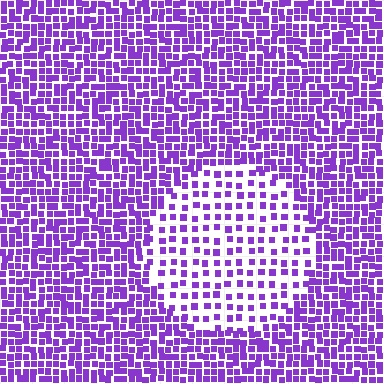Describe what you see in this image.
The image contains small purple elements arranged at two different densities. A circle-shaped region is visible where the elements are less densely packed than the surrounding area.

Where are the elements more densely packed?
The elements are more densely packed outside the circle boundary.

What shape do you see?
I see a circle.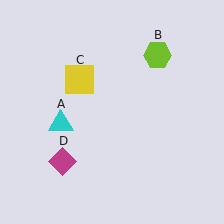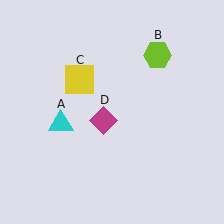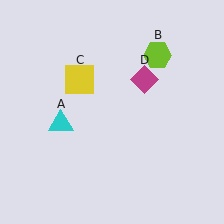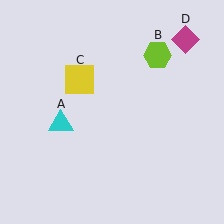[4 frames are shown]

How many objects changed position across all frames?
1 object changed position: magenta diamond (object D).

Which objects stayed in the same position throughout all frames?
Cyan triangle (object A) and lime hexagon (object B) and yellow square (object C) remained stationary.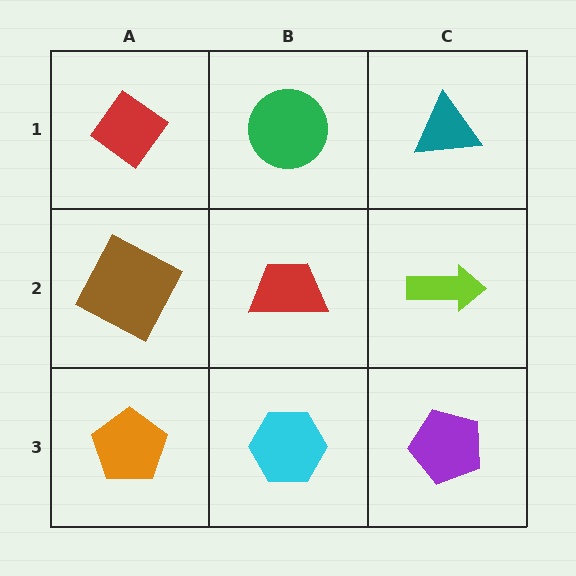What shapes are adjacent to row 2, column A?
A red diamond (row 1, column A), an orange pentagon (row 3, column A), a red trapezoid (row 2, column B).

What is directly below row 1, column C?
A lime arrow.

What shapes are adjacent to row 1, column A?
A brown square (row 2, column A), a green circle (row 1, column B).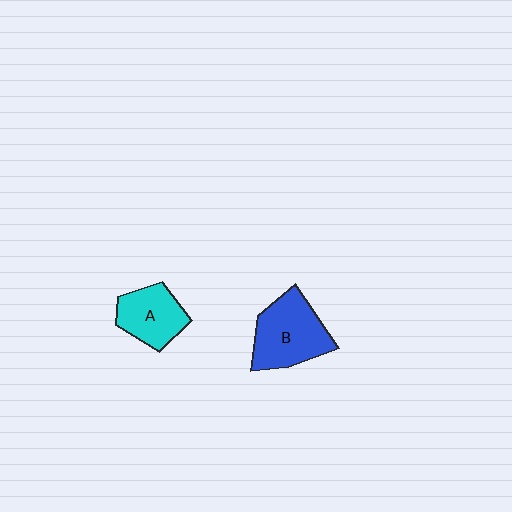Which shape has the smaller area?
Shape A (cyan).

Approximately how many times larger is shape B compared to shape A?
Approximately 1.4 times.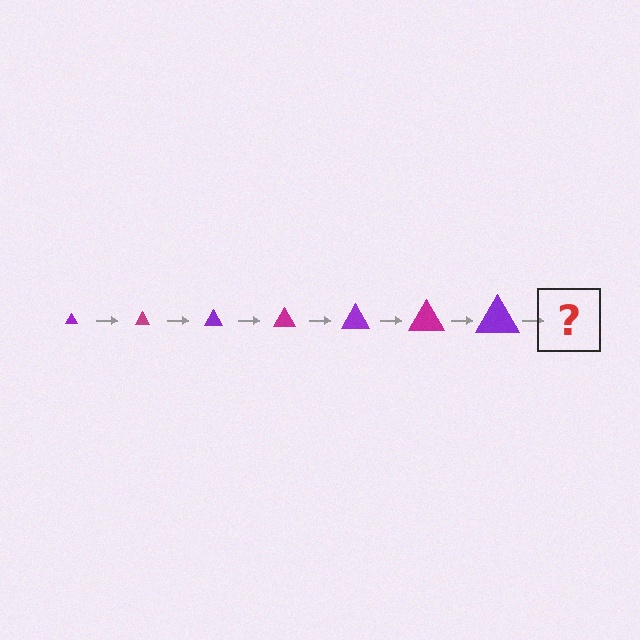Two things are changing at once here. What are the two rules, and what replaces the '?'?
The two rules are that the triangle grows larger each step and the color cycles through purple and magenta. The '?' should be a magenta triangle, larger than the previous one.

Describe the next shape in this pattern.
It should be a magenta triangle, larger than the previous one.